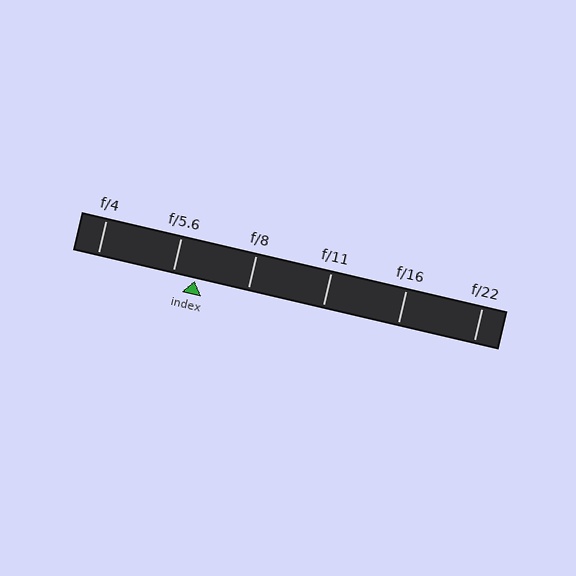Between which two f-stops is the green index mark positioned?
The index mark is between f/5.6 and f/8.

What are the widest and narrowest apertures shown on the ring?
The widest aperture shown is f/4 and the narrowest is f/22.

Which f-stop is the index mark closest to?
The index mark is closest to f/5.6.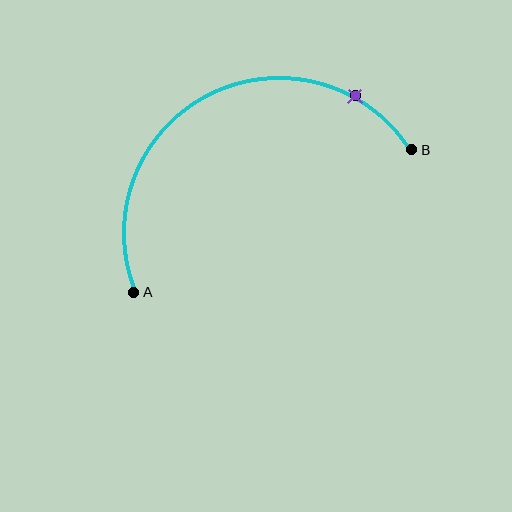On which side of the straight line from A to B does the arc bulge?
The arc bulges above the straight line connecting A and B.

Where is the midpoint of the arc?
The arc midpoint is the point on the curve farthest from the straight line joining A and B. It sits above that line.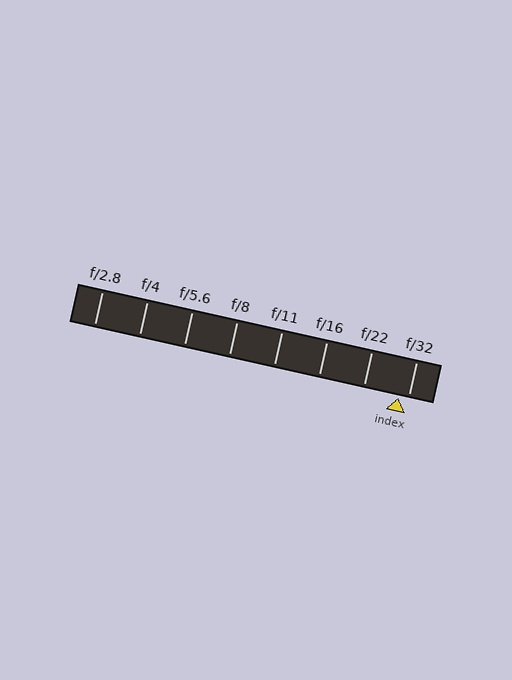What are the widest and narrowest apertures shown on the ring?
The widest aperture shown is f/2.8 and the narrowest is f/32.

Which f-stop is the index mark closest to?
The index mark is closest to f/32.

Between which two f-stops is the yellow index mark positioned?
The index mark is between f/22 and f/32.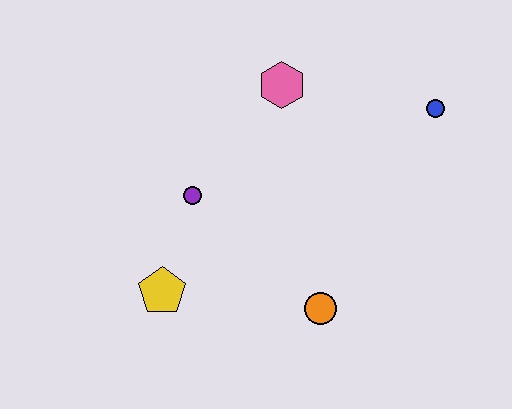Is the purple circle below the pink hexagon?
Yes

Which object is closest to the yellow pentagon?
The purple circle is closest to the yellow pentagon.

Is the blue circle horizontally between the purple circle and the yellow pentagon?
No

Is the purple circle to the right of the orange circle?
No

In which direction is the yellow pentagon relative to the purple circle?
The yellow pentagon is below the purple circle.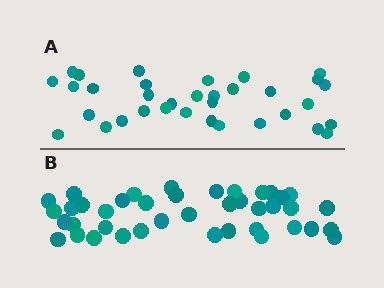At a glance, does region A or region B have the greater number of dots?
Region B (the bottom region) has more dots.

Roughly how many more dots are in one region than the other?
Region B has roughly 8 or so more dots than region A.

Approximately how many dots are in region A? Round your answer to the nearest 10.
About 30 dots. (The exact count is 34, which rounds to 30.)